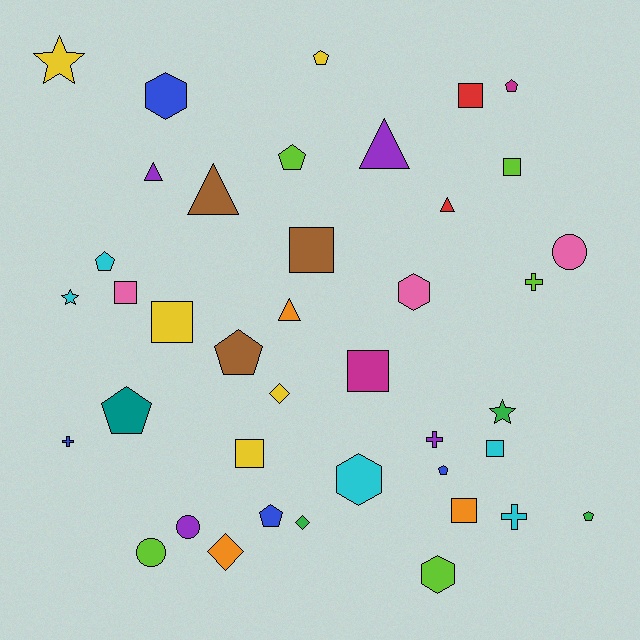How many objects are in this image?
There are 40 objects.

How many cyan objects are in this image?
There are 5 cyan objects.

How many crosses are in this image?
There are 4 crosses.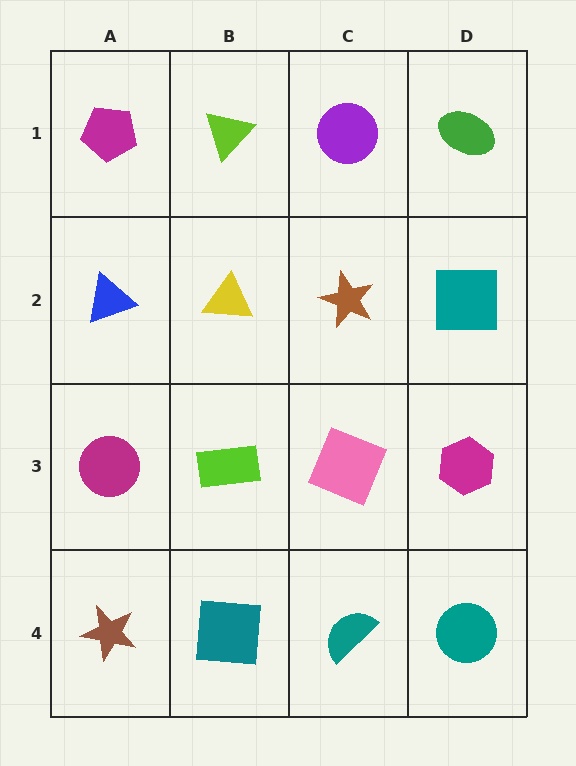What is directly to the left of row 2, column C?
A yellow triangle.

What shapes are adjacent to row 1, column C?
A brown star (row 2, column C), a lime triangle (row 1, column B), a green ellipse (row 1, column D).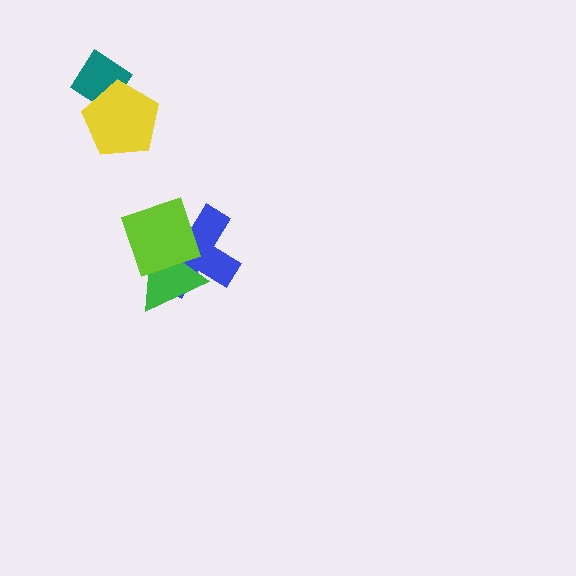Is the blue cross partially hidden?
Yes, it is partially covered by another shape.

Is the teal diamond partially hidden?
Yes, it is partially covered by another shape.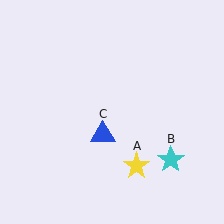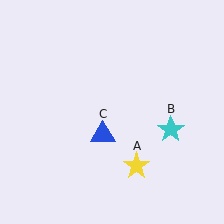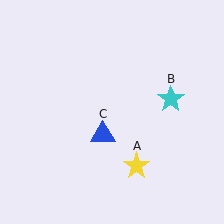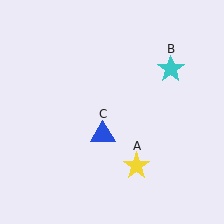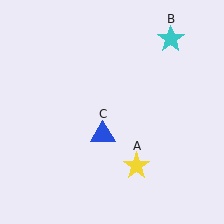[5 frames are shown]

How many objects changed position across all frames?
1 object changed position: cyan star (object B).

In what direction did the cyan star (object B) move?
The cyan star (object B) moved up.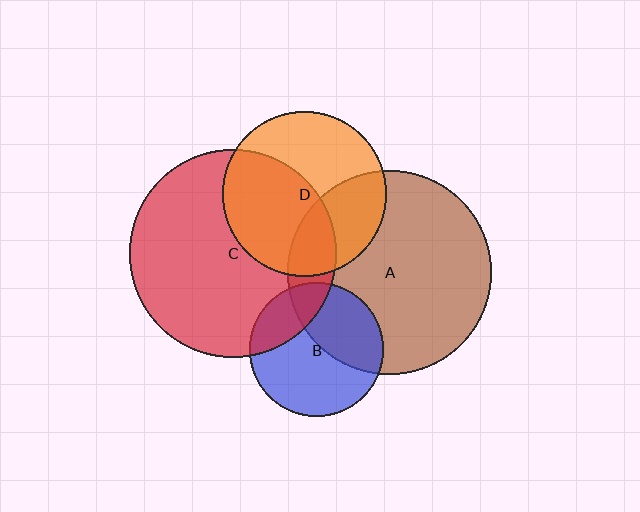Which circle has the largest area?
Circle C (red).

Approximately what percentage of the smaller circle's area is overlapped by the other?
Approximately 25%.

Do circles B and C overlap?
Yes.